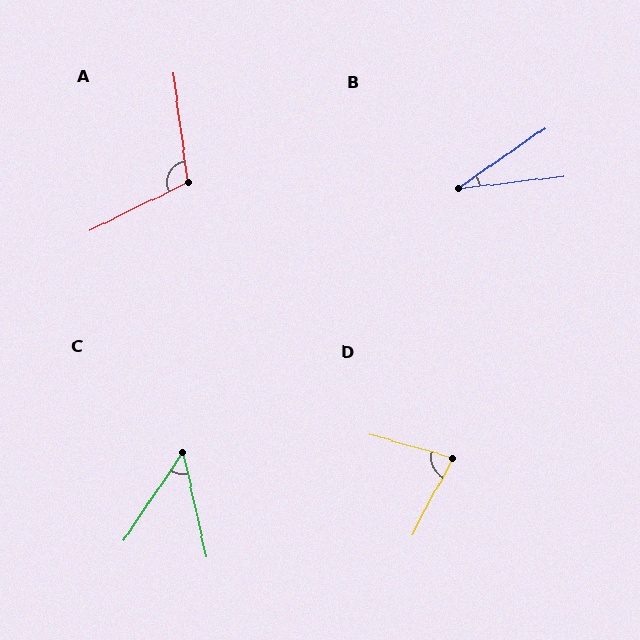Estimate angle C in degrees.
Approximately 46 degrees.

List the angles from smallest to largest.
B (28°), C (46°), D (78°), A (109°).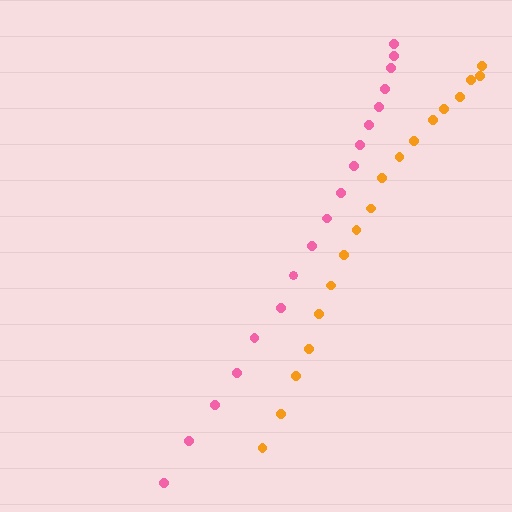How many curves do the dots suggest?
There are 2 distinct paths.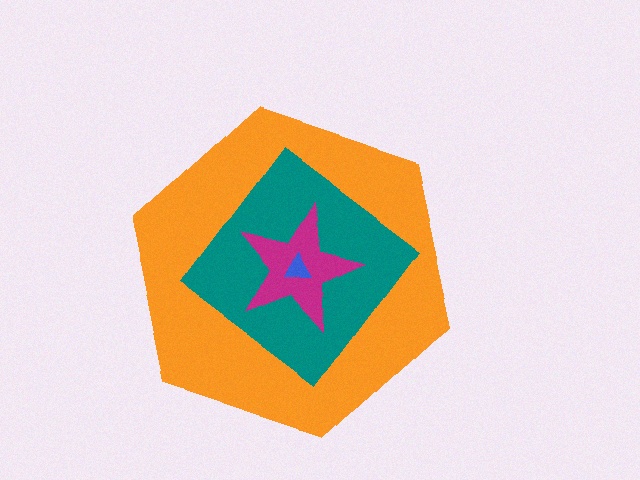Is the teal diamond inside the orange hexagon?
Yes.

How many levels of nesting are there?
4.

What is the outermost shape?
The orange hexagon.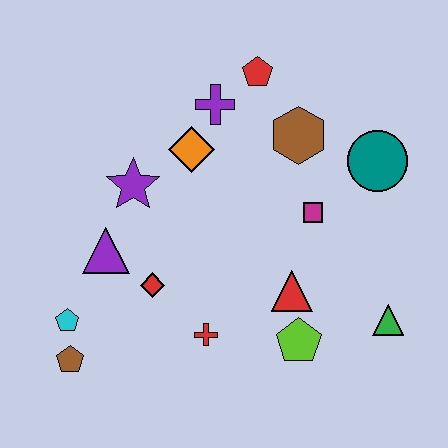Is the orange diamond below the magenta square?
No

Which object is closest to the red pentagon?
The purple cross is closest to the red pentagon.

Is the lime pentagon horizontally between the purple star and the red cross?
No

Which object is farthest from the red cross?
The red pentagon is farthest from the red cross.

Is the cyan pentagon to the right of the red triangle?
No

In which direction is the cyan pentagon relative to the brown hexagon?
The cyan pentagon is to the left of the brown hexagon.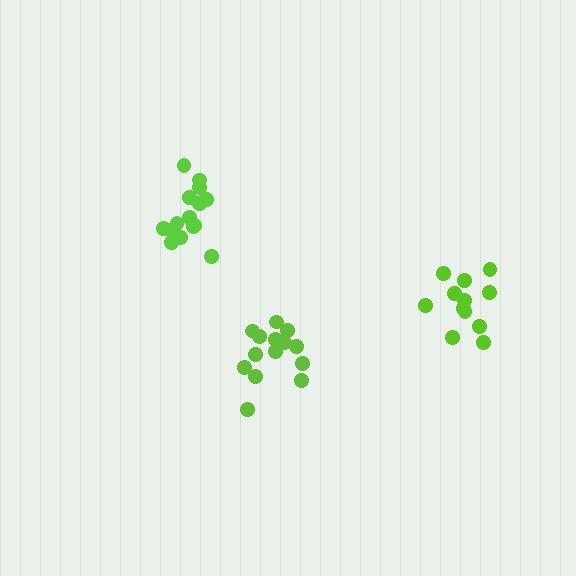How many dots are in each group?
Group 1: 13 dots, Group 2: 15 dots, Group 3: 15 dots (43 total).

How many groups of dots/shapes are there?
There are 3 groups.